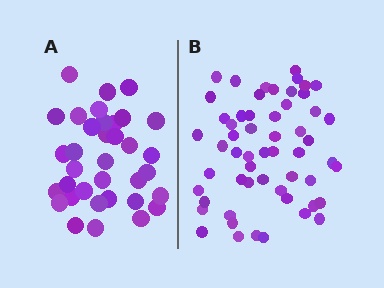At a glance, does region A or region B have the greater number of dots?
Region B (the right region) has more dots.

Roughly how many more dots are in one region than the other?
Region B has approximately 20 more dots than region A.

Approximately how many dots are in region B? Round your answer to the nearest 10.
About 60 dots. (The exact count is 56, which rounds to 60.)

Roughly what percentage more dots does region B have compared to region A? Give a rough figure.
About 60% more.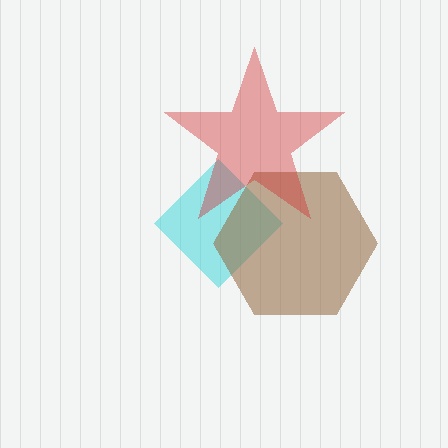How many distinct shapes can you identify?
There are 3 distinct shapes: a cyan diamond, a brown hexagon, a red star.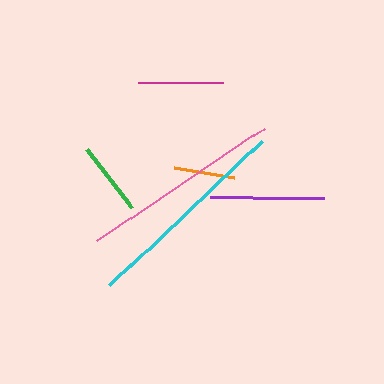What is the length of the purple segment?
The purple segment is approximately 114 pixels long.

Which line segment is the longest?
The cyan line is the longest at approximately 210 pixels.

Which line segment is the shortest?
The orange line is the shortest at approximately 61 pixels.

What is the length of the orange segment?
The orange segment is approximately 61 pixels long.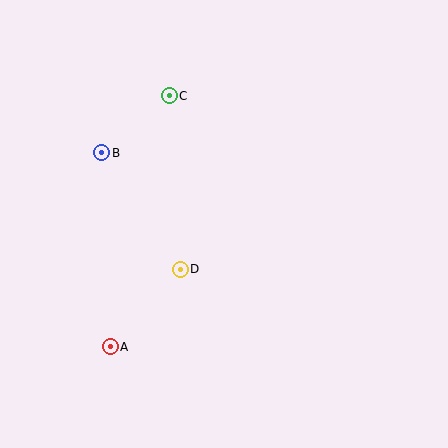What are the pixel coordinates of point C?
Point C is at (169, 96).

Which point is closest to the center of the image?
Point D at (180, 269) is closest to the center.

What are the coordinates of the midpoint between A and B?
The midpoint between A and B is at (106, 250).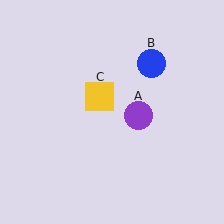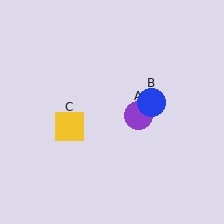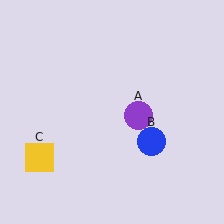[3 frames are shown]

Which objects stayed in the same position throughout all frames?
Purple circle (object A) remained stationary.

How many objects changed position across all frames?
2 objects changed position: blue circle (object B), yellow square (object C).